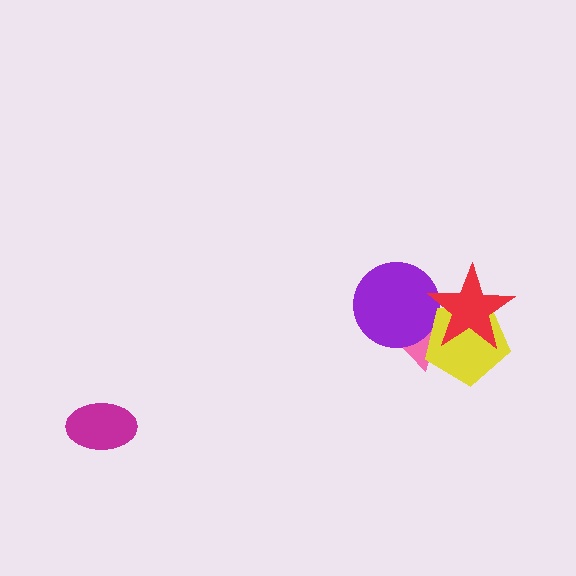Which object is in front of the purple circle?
The red star is in front of the purple circle.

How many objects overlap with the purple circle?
2 objects overlap with the purple circle.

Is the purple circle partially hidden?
Yes, it is partially covered by another shape.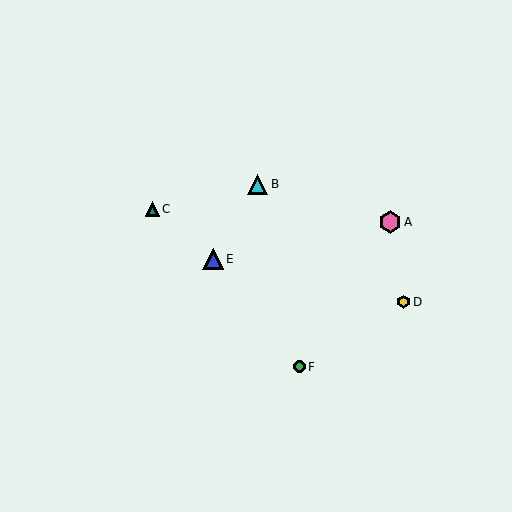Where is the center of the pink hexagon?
The center of the pink hexagon is at (390, 222).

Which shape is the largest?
The pink hexagon (labeled A) is the largest.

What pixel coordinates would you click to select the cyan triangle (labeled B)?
Click at (257, 184) to select the cyan triangle B.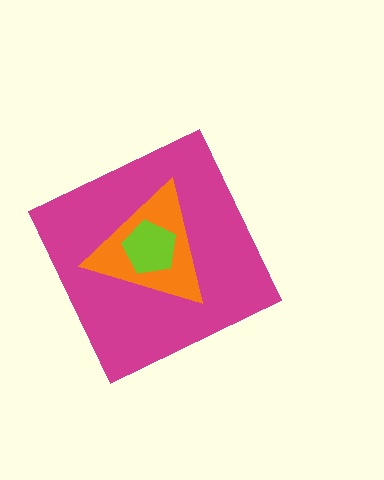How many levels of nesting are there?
3.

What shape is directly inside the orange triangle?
The lime pentagon.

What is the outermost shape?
The magenta diamond.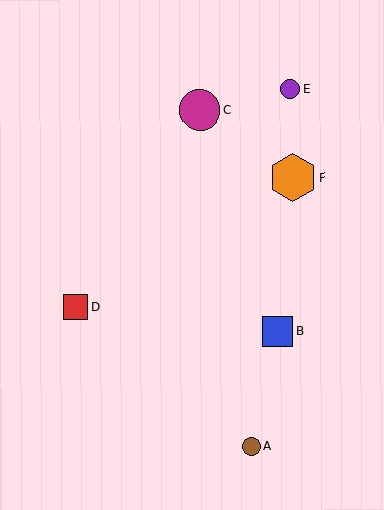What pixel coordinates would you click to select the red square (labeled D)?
Click at (76, 308) to select the red square D.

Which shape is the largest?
The orange hexagon (labeled F) is the largest.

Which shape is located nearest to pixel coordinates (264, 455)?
The brown circle (labeled A) at (251, 446) is nearest to that location.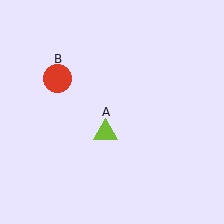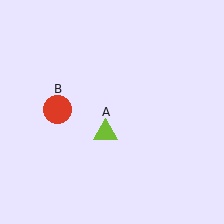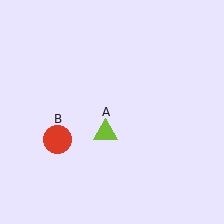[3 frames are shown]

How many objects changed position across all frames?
1 object changed position: red circle (object B).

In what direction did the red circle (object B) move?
The red circle (object B) moved down.